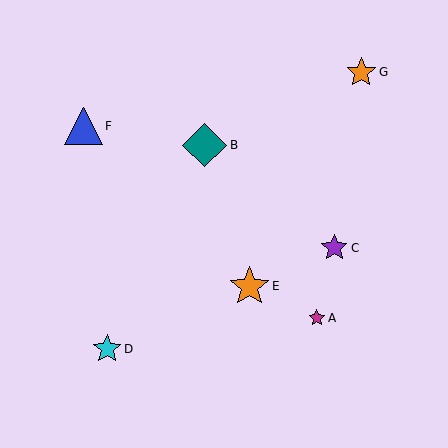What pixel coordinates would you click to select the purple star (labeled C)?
Click at (334, 248) to select the purple star C.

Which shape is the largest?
The teal diamond (labeled B) is the largest.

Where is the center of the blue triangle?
The center of the blue triangle is at (83, 126).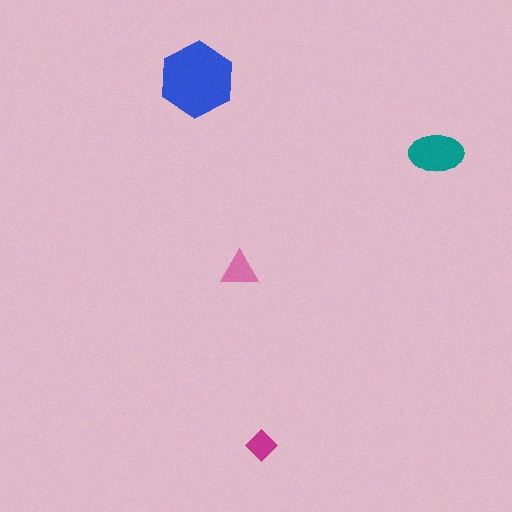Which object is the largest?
The blue hexagon.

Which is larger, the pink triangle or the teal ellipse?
The teal ellipse.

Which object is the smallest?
The magenta diamond.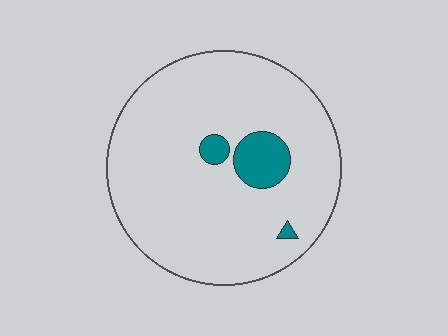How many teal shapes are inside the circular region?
3.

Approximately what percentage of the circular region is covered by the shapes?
Approximately 10%.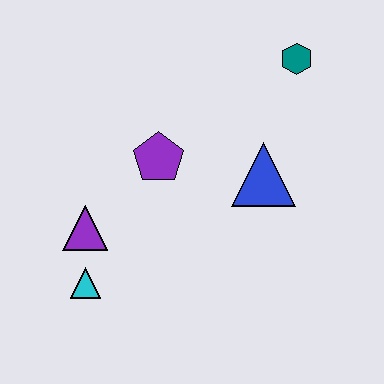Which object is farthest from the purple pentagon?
The teal hexagon is farthest from the purple pentagon.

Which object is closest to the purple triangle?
The cyan triangle is closest to the purple triangle.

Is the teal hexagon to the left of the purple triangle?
No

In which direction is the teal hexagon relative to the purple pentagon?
The teal hexagon is to the right of the purple pentagon.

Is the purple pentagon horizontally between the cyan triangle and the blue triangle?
Yes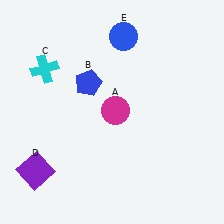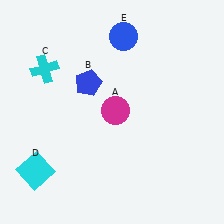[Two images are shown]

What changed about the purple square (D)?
In Image 1, D is purple. In Image 2, it changed to cyan.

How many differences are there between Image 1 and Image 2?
There is 1 difference between the two images.